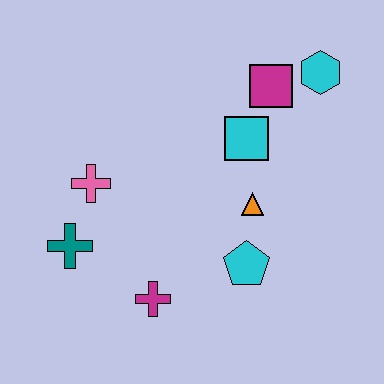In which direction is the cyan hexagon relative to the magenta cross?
The cyan hexagon is above the magenta cross.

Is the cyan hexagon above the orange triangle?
Yes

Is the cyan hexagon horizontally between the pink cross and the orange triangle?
No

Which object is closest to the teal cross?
The pink cross is closest to the teal cross.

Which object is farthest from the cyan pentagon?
The cyan hexagon is farthest from the cyan pentagon.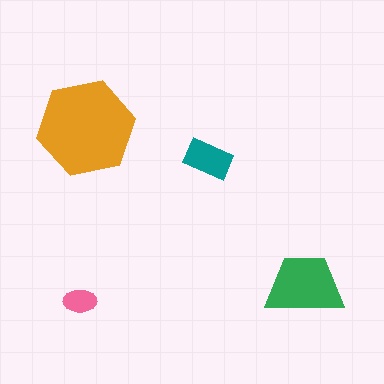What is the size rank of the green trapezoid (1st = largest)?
2nd.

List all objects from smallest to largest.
The pink ellipse, the teal rectangle, the green trapezoid, the orange hexagon.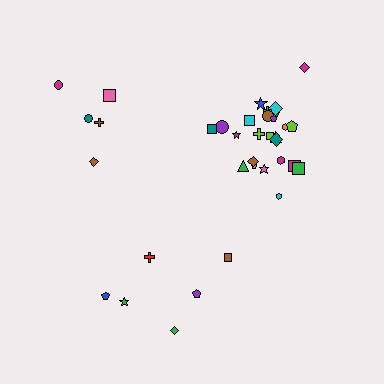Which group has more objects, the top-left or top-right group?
The top-right group.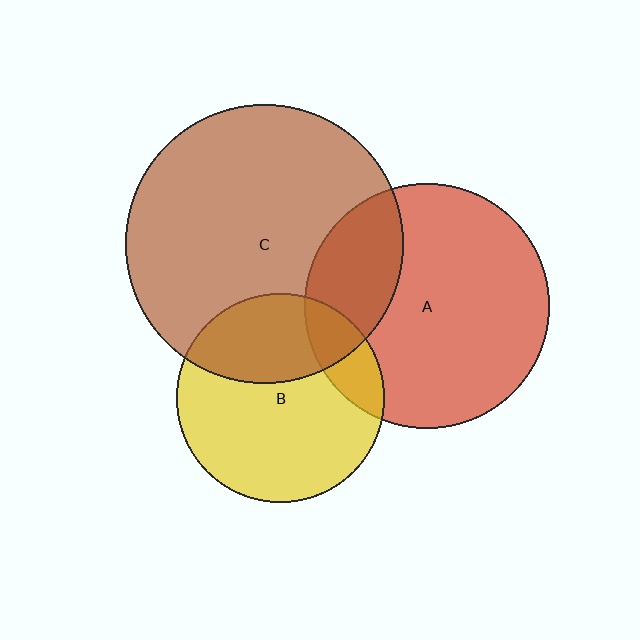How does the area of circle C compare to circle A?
Approximately 1.3 times.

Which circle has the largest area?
Circle C (brown).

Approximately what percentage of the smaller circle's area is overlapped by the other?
Approximately 15%.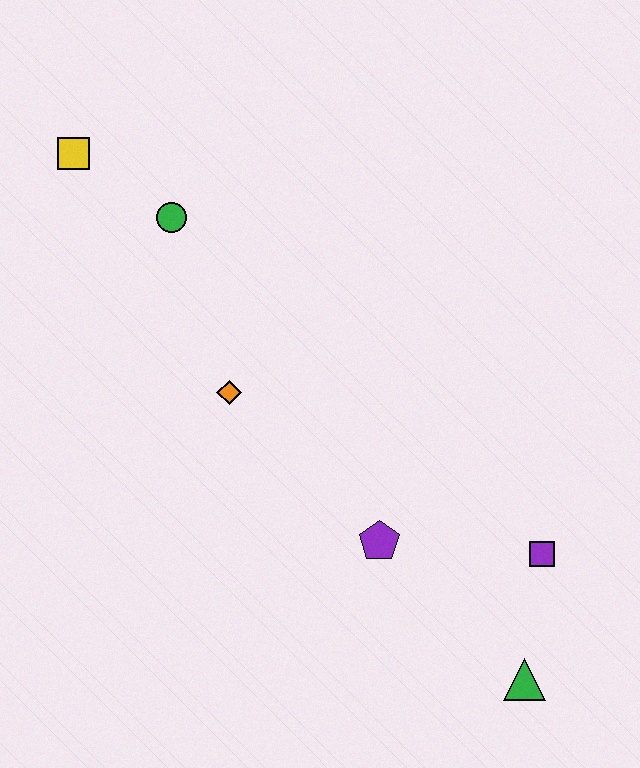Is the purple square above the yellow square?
No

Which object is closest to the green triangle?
The purple square is closest to the green triangle.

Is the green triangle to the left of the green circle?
No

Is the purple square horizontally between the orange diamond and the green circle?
No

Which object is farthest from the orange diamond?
The green triangle is farthest from the orange diamond.